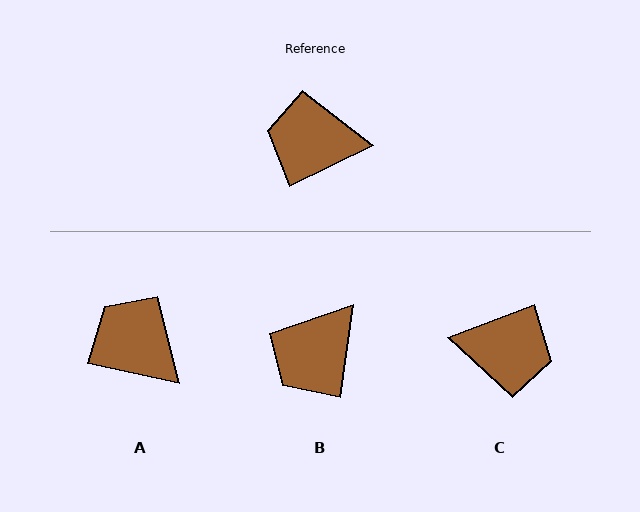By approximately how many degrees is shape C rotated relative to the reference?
Approximately 175 degrees counter-clockwise.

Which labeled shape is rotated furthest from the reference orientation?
C, about 175 degrees away.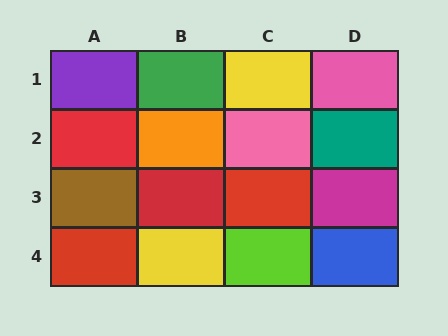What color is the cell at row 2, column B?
Orange.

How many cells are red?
4 cells are red.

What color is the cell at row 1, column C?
Yellow.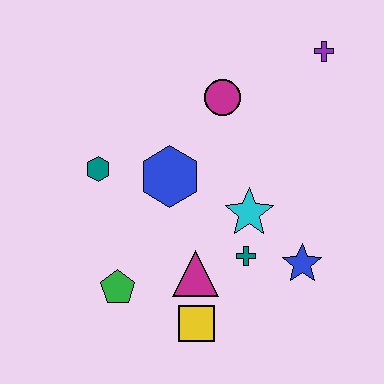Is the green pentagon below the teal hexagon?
Yes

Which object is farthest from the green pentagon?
The purple cross is farthest from the green pentagon.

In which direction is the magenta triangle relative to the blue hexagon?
The magenta triangle is below the blue hexagon.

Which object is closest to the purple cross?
The magenta circle is closest to the purple cross.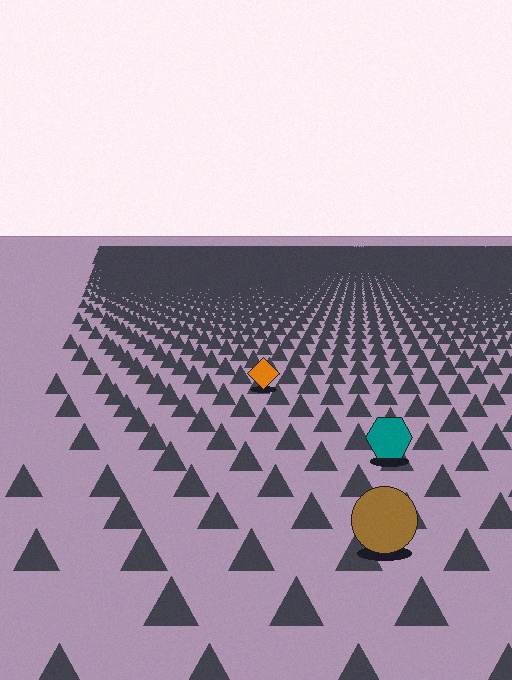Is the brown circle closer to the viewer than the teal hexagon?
Yes. The brown circle is closer — you can tell from the texture gradient: the ground texture is coarser near it.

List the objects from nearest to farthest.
From nearest to farthest: the brown circle, the teal hexagon, the orange diamond.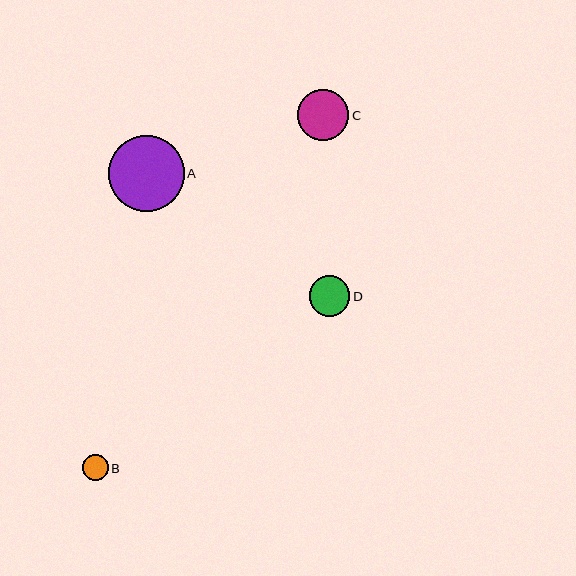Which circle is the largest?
Circle A is the largest with a size of approximately 76 pixels.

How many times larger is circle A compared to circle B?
Circle A is approximately 2.9 times the size of circle B.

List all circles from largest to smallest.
From largest to smallest: A, C, D, B.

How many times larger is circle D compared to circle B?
Circle D is approximately 1.5 times the size of circle B.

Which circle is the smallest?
Circle B is the smallest with a size of approximately 26 pixels.